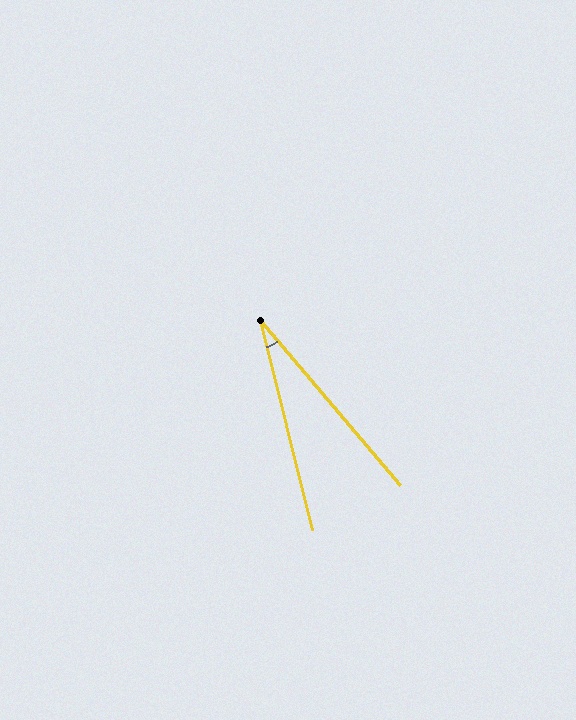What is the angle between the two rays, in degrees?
Approximately 26 degrees.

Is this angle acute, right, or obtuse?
It is acute.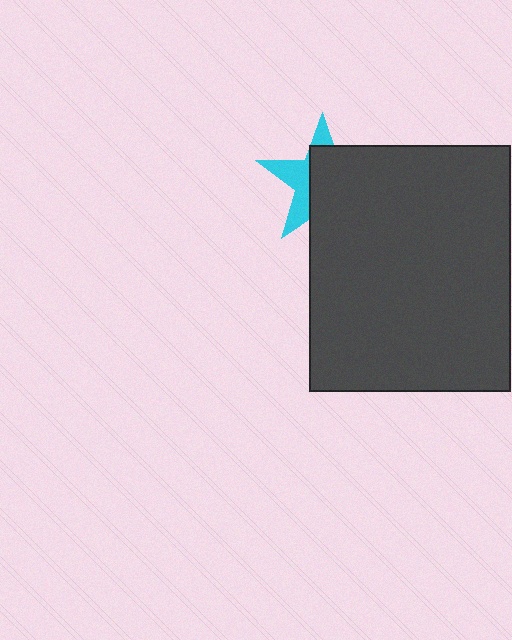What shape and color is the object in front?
The object in front is a dark gray rectangle.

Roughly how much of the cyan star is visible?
A small part of it is visible (roughly 39%).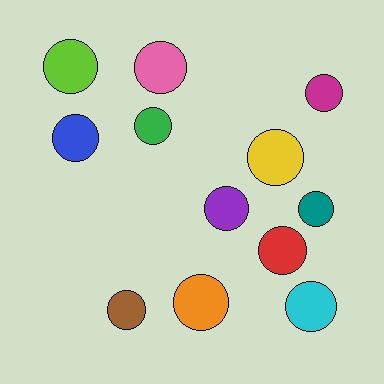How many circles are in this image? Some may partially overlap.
There are 12 circles.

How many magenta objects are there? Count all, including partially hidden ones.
There is 1 magenta object.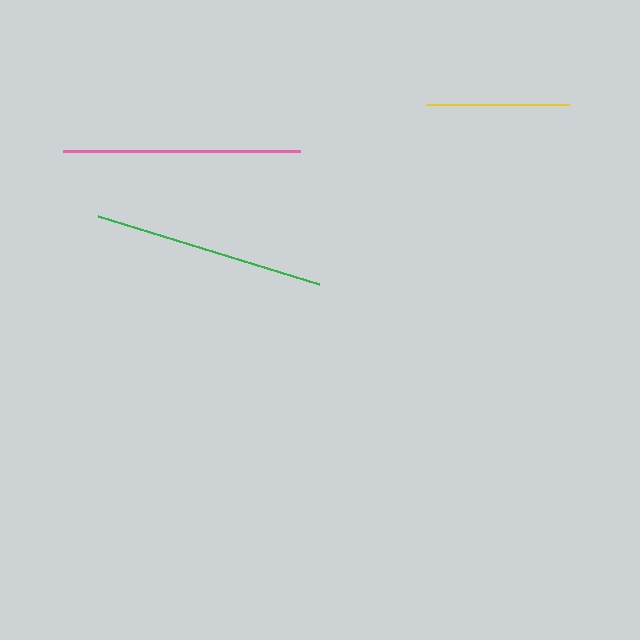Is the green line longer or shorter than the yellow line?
The green line is longer than the yellow line.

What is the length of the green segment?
The green segment is approximately 231 pixels long.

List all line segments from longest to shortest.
From longest to shortest: pink, green, yellow.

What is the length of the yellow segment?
The yellow segment is approximately 143 pixels long.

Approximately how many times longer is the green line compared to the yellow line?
The green line is approximately 1.6 times the length of the yellow line.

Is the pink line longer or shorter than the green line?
The pink line is longer than the green line.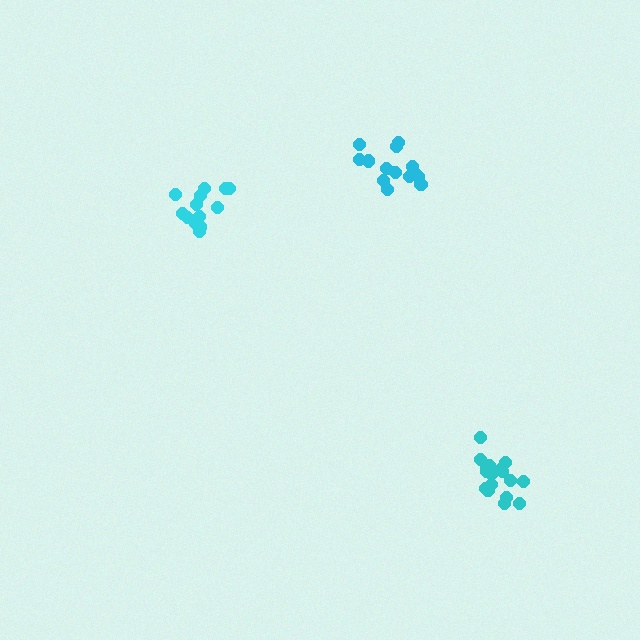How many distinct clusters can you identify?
There are 3 distinct clusters.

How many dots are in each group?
Group 1: 13 dots, Group 2: 14 dots, Group 3: 18 dots (45 total).